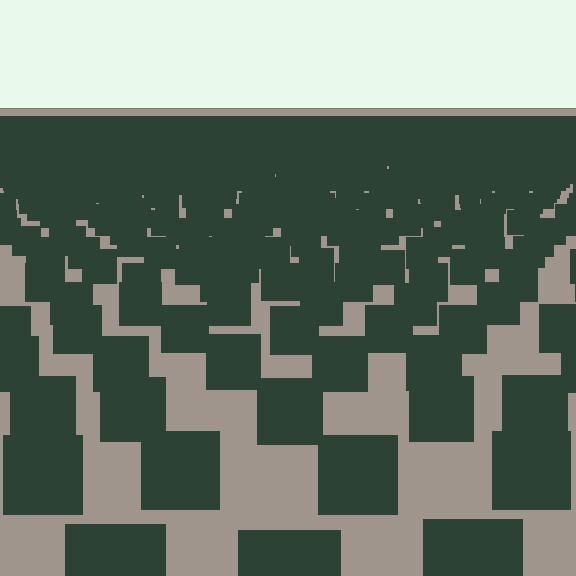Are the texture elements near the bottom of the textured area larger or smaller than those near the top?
Larger. Near the bottom, elements are closer to the viewer and appear at a bigger on-screen size.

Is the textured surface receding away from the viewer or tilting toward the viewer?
The surface is receding away from the viewer. Texture elements get smaller and denser toward the top.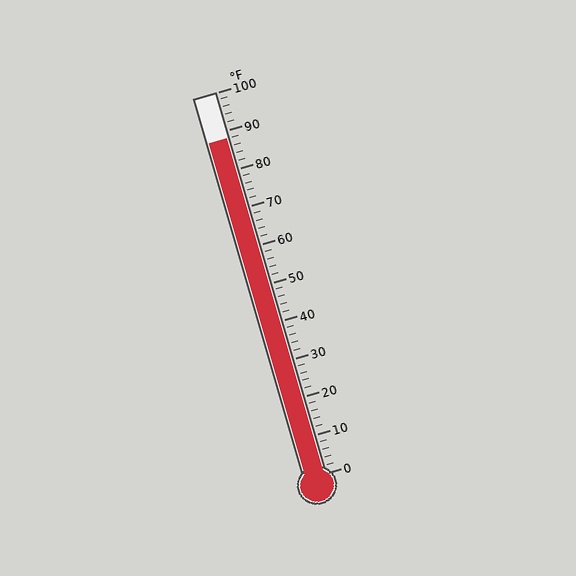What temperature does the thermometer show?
The thermometer shows approximately 88°F.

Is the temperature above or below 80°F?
The temperature is above 80°F.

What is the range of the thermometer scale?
The thermometer scale ranges from 0°F to 100°F.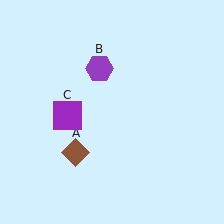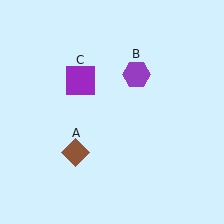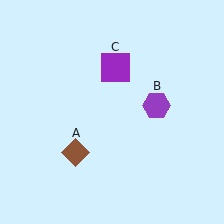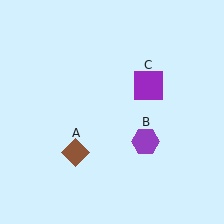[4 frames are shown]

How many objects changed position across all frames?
2 objects changed position: purple hexagon (object B), purple square (object C).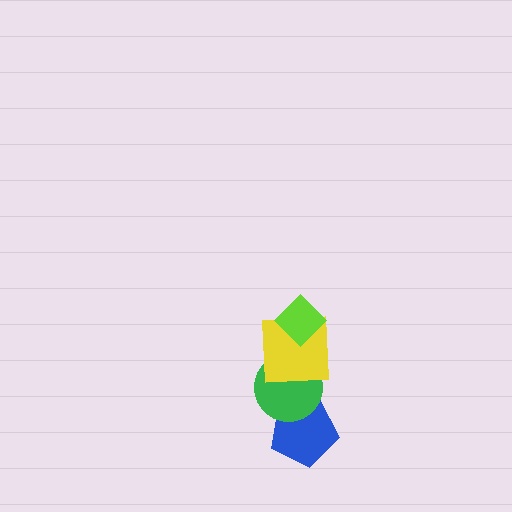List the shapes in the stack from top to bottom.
From top to bottom: the lime diamond, the yellow square, the green circle, the blue pentagon.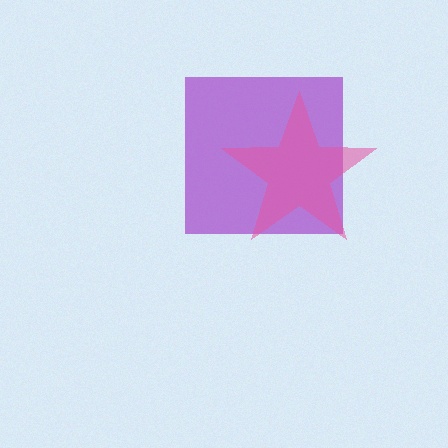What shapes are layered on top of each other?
The layered shapes are: a purple square, a pink star.